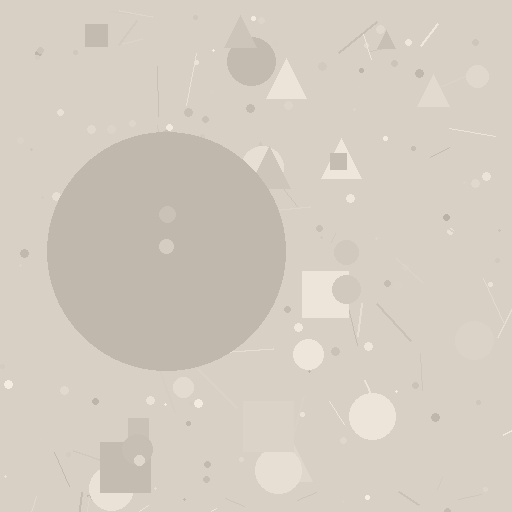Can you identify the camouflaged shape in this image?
The camouflaged shape is a circle.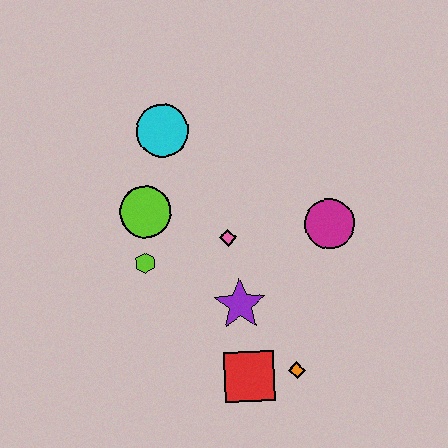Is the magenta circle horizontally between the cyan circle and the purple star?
No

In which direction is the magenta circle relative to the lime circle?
The magenta circle is to the right of the lime circle.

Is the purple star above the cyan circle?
No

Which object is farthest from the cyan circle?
The orange diamond is farthest from the cyan circle.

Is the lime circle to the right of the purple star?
No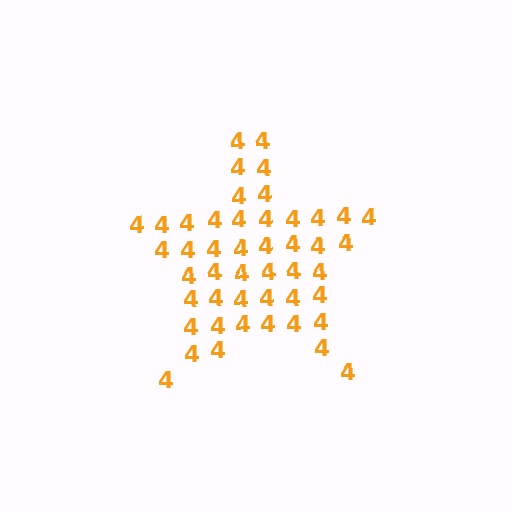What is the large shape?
The large shape is a star.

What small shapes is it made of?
It is made of small digit 4's.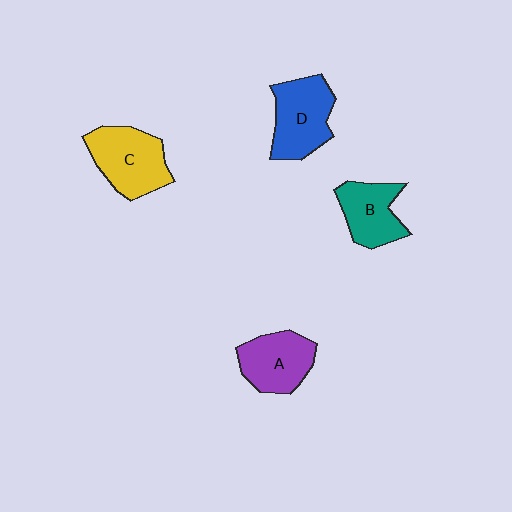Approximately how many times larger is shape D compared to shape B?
Approximately 1.3 times.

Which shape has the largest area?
Shape C (yellow).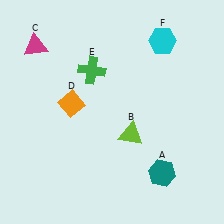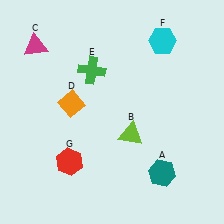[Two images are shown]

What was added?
A red hexagon (G) was added in Image 2.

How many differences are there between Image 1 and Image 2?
There is 1 difference between the two images.